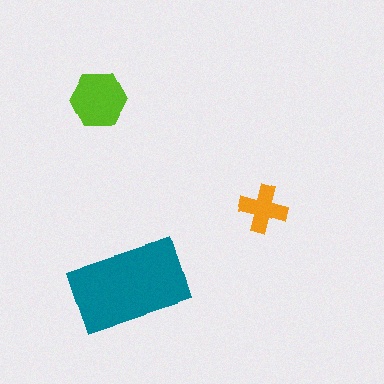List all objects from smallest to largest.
The orange cross, the lime hexagon, the teal rectangle.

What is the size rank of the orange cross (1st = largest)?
3rd.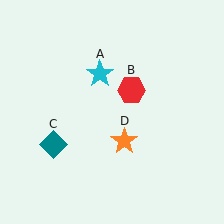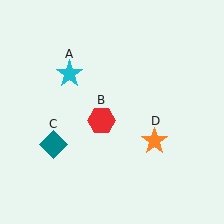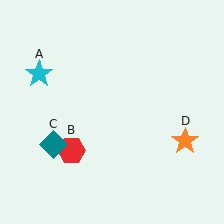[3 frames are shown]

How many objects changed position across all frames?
3 objects changed position: cyan star (object A), red hexagon (object B), orange star (object D).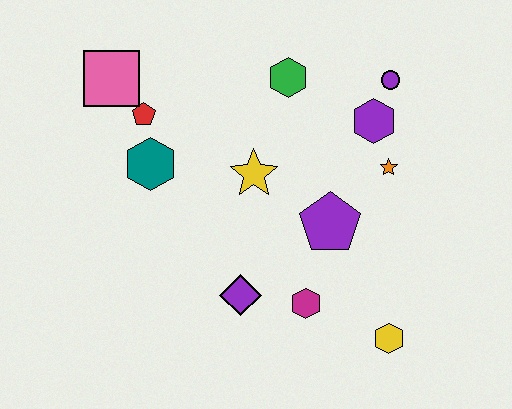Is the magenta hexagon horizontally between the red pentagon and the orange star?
Yes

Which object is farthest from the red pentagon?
The yellow hexagon is farthest from the red pentagon.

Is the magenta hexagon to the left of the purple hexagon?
Yes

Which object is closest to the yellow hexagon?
The magenta hexagon is closest to the yellow hexagon.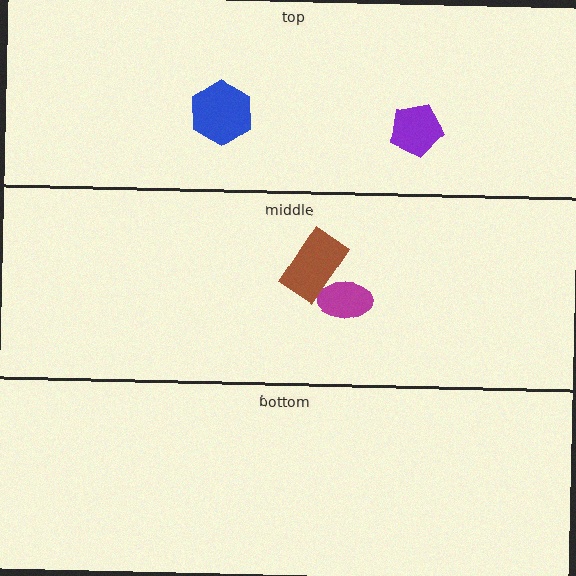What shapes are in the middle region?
The magenta ellipse, the brown rectangle.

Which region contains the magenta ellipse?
The middle region.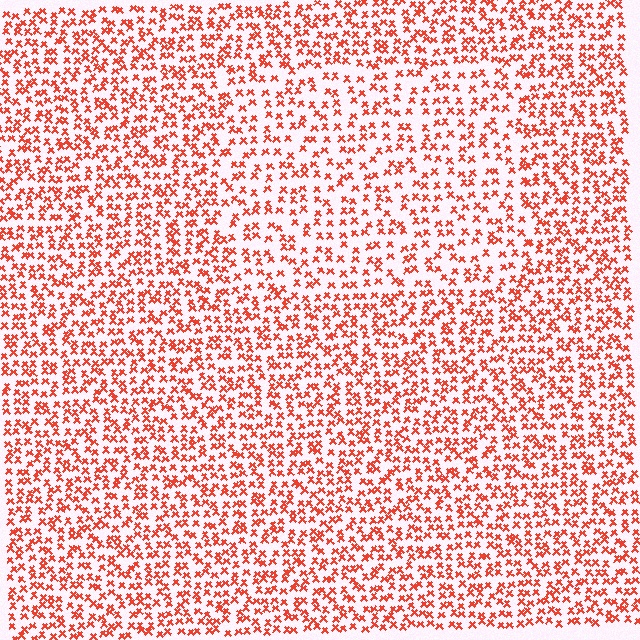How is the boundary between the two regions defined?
The boundary is defined by a change in element density (approximately 1.5x ratio). All elements are the same color, size, and shape.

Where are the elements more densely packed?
The elements are more densely packed outside the rectangle boundary.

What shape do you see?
I see a rectangle.